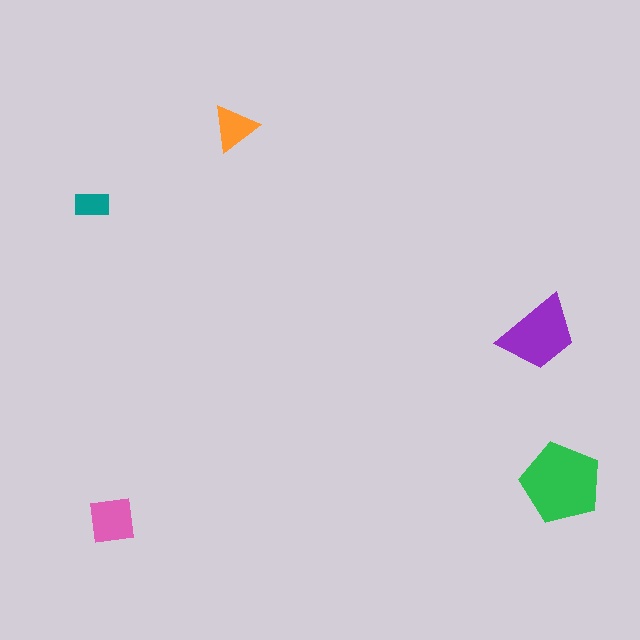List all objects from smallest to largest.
The teal rectangle, the orange triangle, the pink square, the purple trapezoid, the green pentagon.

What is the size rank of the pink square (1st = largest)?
3rd.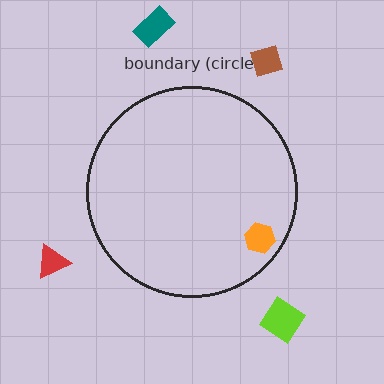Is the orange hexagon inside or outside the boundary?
Inside.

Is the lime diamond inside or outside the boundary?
Outside.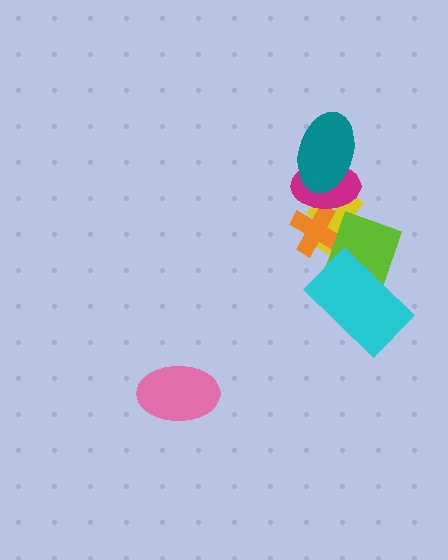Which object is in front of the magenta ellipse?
The teal ellipse is in front of the magenta ellipse.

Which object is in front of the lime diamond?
The cyan rectangle is in front of the lime diamond.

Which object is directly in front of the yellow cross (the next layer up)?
The orange cross is directly in front of the yellow cross.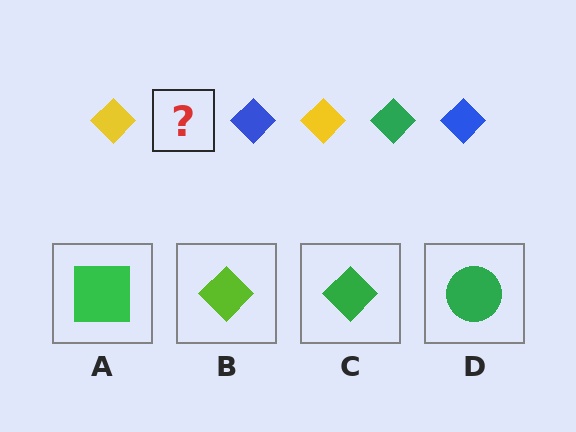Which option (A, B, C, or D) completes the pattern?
C.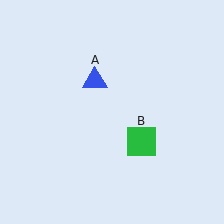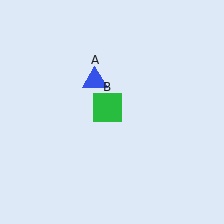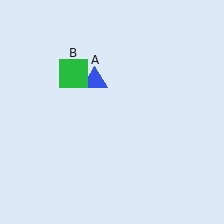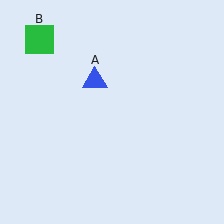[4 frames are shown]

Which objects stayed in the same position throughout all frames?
Blue triangle (object A) remained stationary.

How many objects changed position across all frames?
1 object changed position: green square (object B).